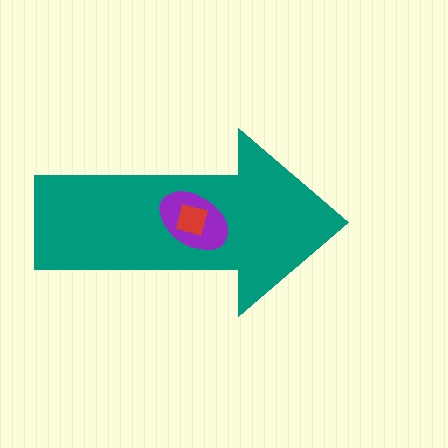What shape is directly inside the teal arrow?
The purple ellipse.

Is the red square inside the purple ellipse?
Yes.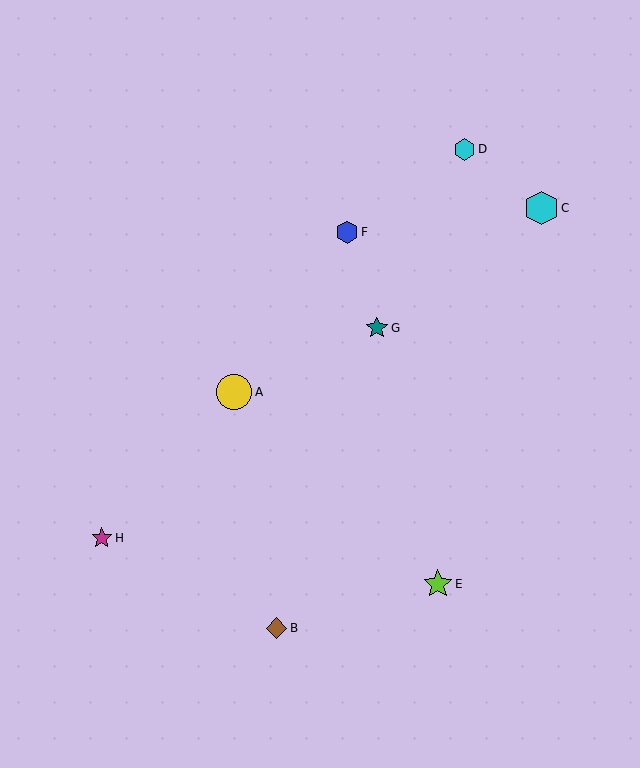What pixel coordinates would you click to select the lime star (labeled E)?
Click at (438, 584) to select the lime star E.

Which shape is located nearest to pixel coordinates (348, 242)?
The blue hexagon (labeled F) at (347, 232) is nearest to that location.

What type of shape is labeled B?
Shape B is a brown diamond.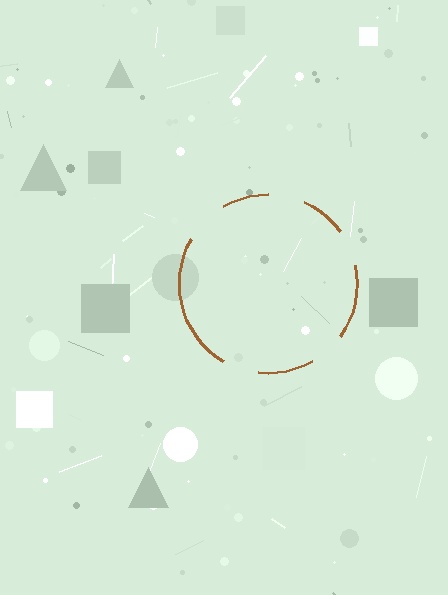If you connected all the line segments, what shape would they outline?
They would outline a circle.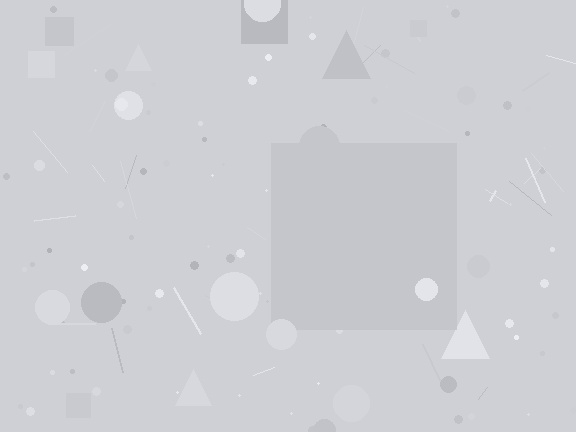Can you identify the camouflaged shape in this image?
The camouflaged shape is a square.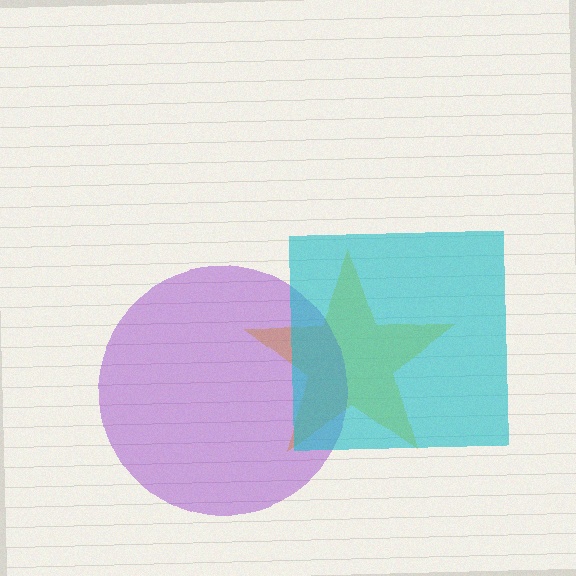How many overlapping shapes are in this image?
There are 3 overlapping shapes in the image.